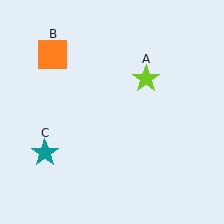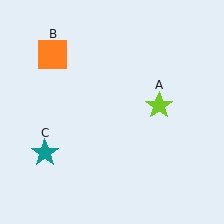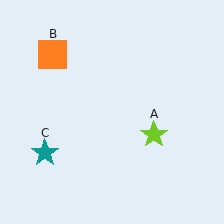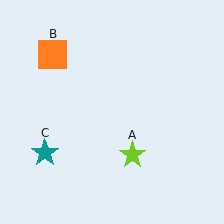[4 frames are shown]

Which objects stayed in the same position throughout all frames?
Orange square (object B) and teal star (object C) remained stationary.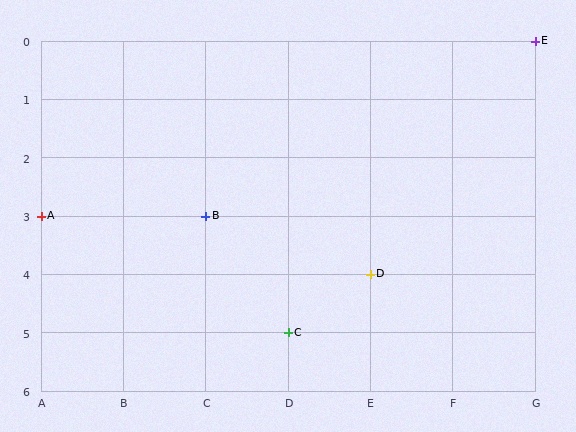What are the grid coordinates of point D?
Point D is at grid coordinates (E, 4).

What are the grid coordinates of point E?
Point E is at grid coordinates (G, 0).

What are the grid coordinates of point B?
Point B is at grid coordinates (C, 3).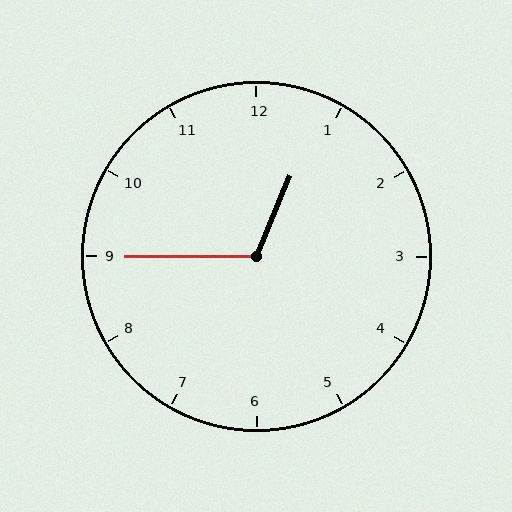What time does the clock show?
12:45.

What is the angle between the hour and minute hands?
Approximately 112 degrees.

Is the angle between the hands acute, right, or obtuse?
It is obtuse.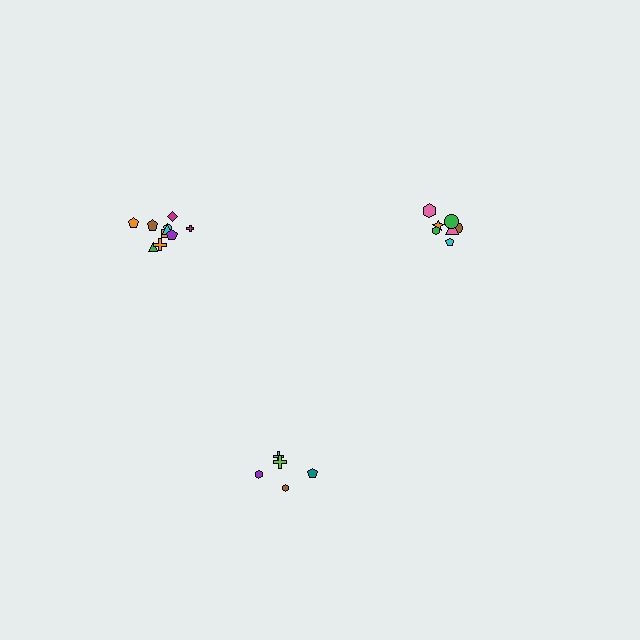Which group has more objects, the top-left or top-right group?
The top-left group.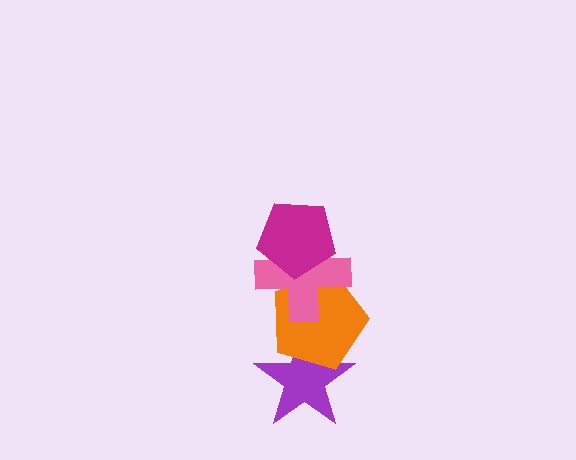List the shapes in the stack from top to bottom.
From top to bottom: the magenta pentagon, the pink cross, the orange pentagon, the purple star.